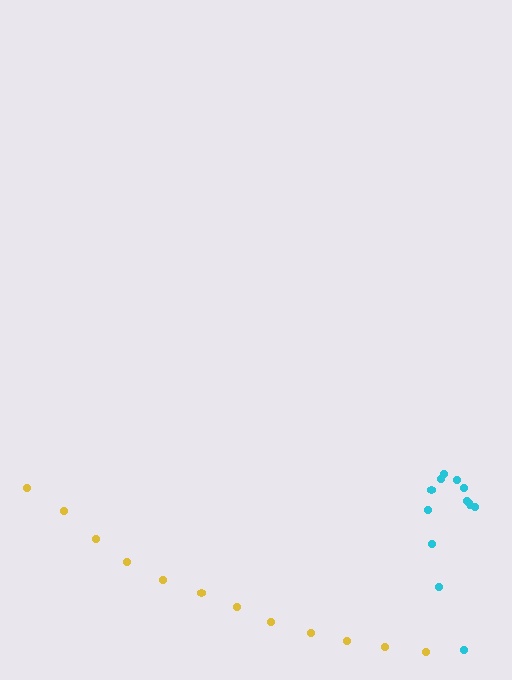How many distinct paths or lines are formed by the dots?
There are 2 distinct paths.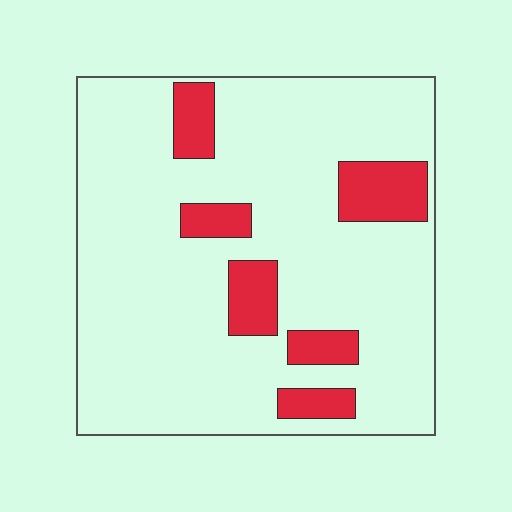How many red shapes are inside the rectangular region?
6.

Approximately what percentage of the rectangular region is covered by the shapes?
Approximately 15%.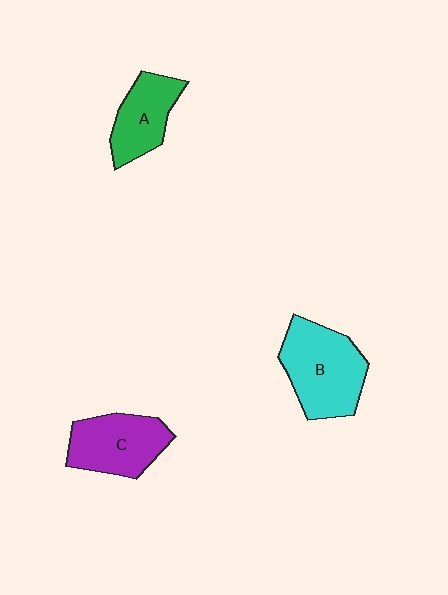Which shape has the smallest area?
Shape A (green).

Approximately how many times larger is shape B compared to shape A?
Approximately 1.5 times.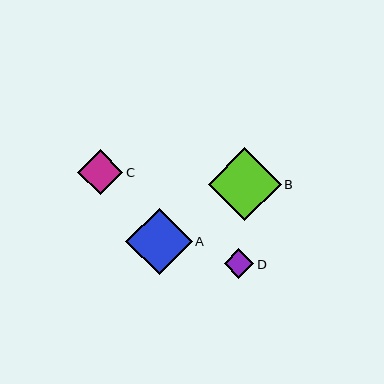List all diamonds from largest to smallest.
From largest to smallest: B, A, C, D.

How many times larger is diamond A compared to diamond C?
Diamond A is approximately 1.5 times the size of diamond C.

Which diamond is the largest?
Diamond B is the largest with a size of approximately 73 pixels.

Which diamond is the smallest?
Diamond D is the smallest with a size of approximately 30 pixels.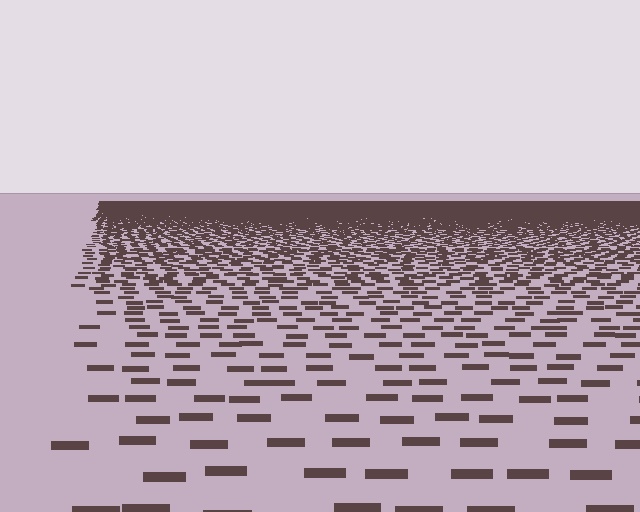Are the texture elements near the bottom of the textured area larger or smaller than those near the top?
Larger. Near the bottom, elements are closer to the viewer and appear at a bigger on-screen size.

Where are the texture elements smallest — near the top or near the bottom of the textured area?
Near the top.